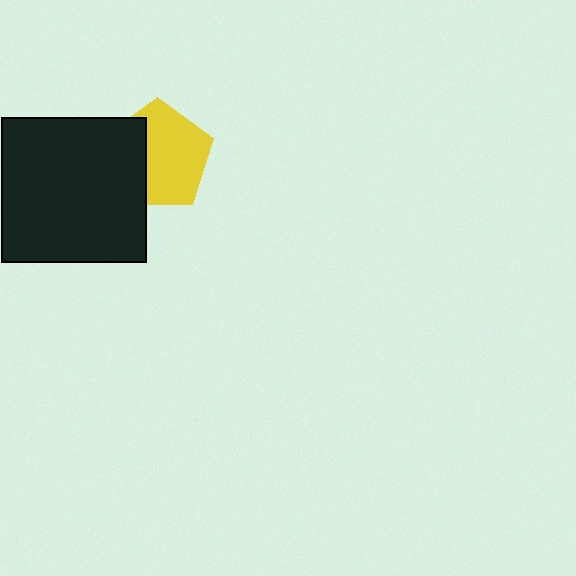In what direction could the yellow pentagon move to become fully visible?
The yellow pentagon could move right. That would shift it out from behind the black square entirely.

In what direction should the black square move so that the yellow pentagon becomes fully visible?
The black square should move left. That is the shortest direction to clear the overlap and leave the yellow pentagon fully visible.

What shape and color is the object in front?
The object in front is a black square.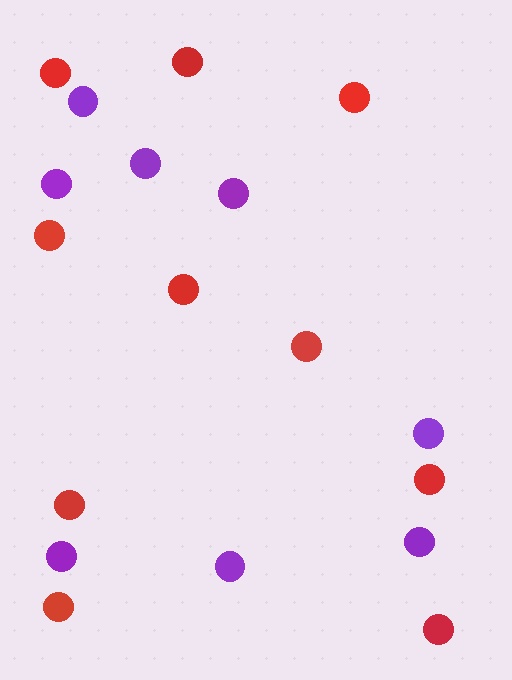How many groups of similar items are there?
There are 2 groups: one group of purple circles (8) and one group of red circles (10).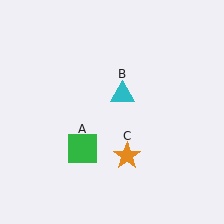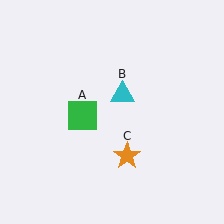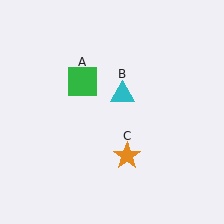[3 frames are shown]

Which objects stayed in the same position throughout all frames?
Cyan triangle (object B) and orange star (object C) remained stationary.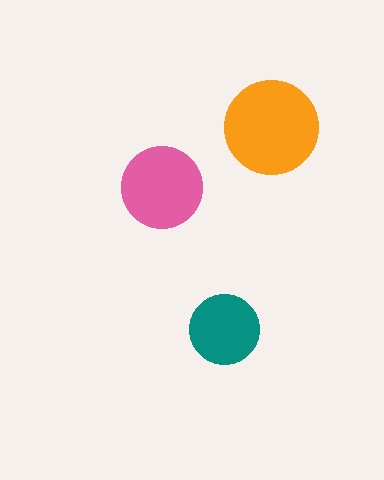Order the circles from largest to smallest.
the orange one, the pink one, the teal one.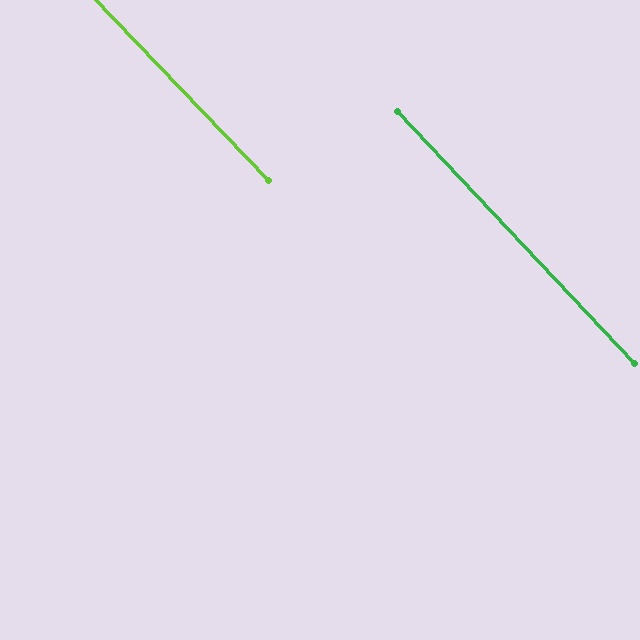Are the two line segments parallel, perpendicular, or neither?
Parallel — their directions differ by only 0.4°.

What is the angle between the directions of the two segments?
Approximately 0 degrees.